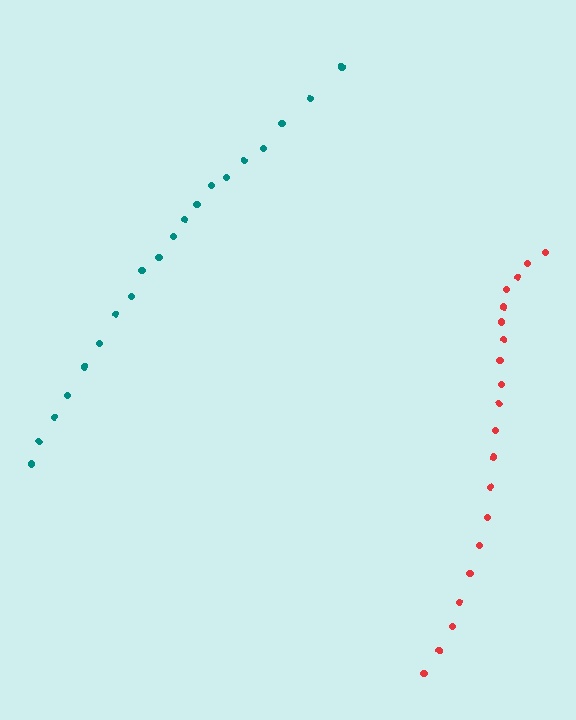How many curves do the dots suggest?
There are 2 distinct paths.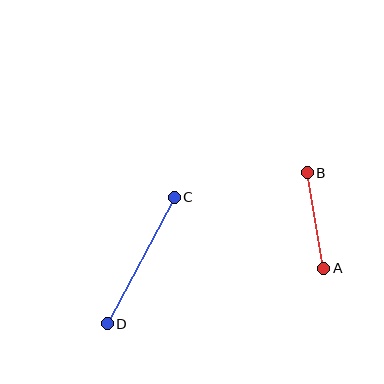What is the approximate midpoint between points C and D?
The midpoint is at approximately (141, 260) pixels.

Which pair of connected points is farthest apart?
Points C and D are farthest apart.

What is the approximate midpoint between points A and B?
The midpoint is at approximately (315, 221) pixels.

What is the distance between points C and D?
The distance is approximately 143 pixels.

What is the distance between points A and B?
The distance is approximately 97 pixels.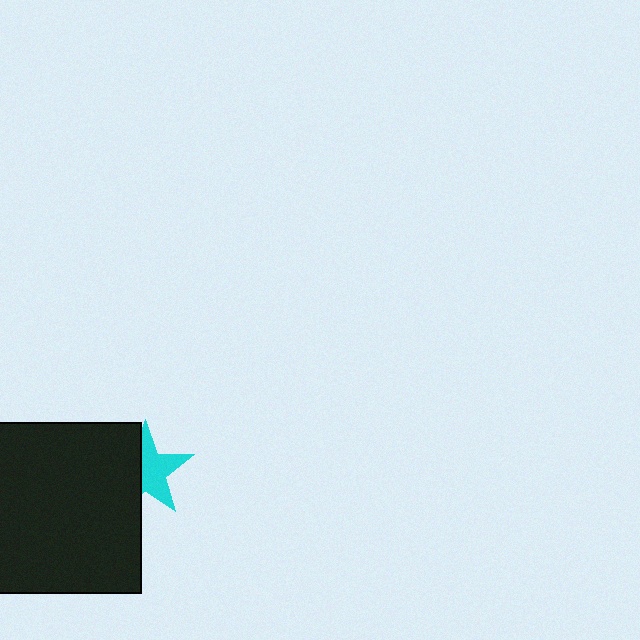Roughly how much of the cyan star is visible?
About half of it is visible (roughly 59%).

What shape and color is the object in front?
The object in front is a black rectangle.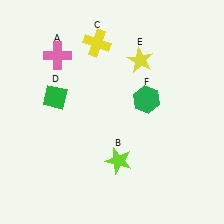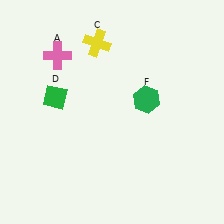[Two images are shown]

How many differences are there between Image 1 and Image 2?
There are 2 differences between the two images.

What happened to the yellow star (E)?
The yellow star (E) was removed in Image 2. It was in the top-right area of Image 1.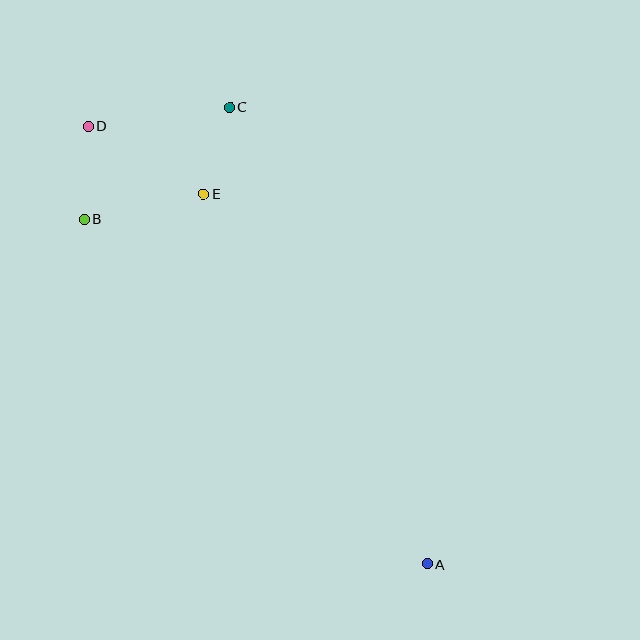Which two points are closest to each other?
Points C and E are closest to each other.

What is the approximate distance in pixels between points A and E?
The distance between A and E is approximately 433 pixels.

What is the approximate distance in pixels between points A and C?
The distance between A and C is approximately 497 pixels.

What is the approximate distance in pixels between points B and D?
The distance between B and D is approximately 93 pixels.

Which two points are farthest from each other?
Points A and D are farthest from each other.